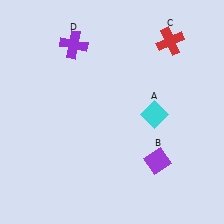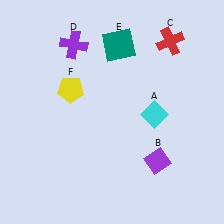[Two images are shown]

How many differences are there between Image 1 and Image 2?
There are 2 differences between the two images.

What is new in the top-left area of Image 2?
A yellow pentagon (F) was added in the top-left area of Image 2.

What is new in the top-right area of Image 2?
A teal square (E) was added in the top-right area of Image 2.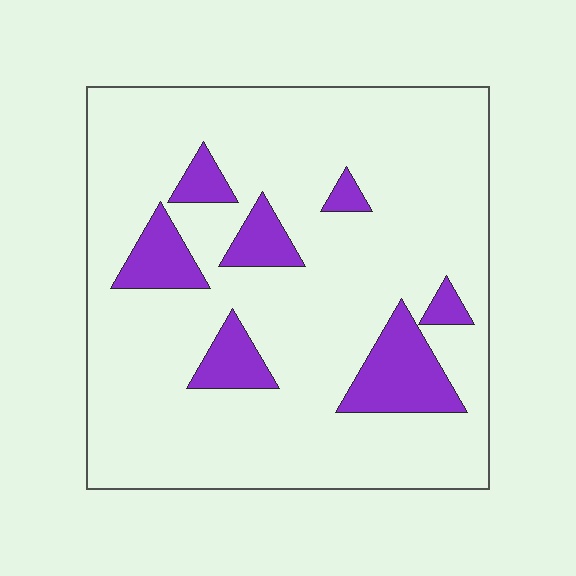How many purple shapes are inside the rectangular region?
7.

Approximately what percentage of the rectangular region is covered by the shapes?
Approximately 15%.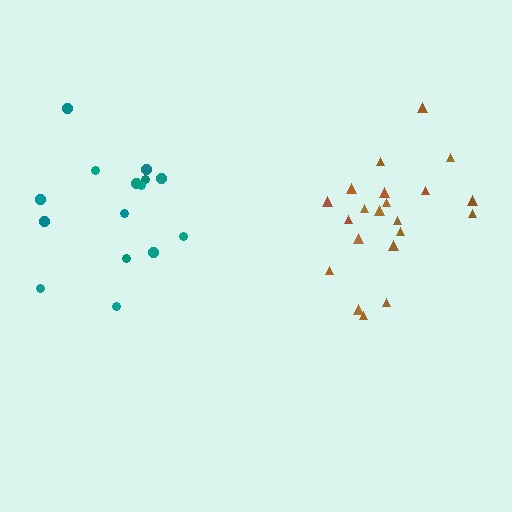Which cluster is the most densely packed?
Brown.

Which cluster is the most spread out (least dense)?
Teal.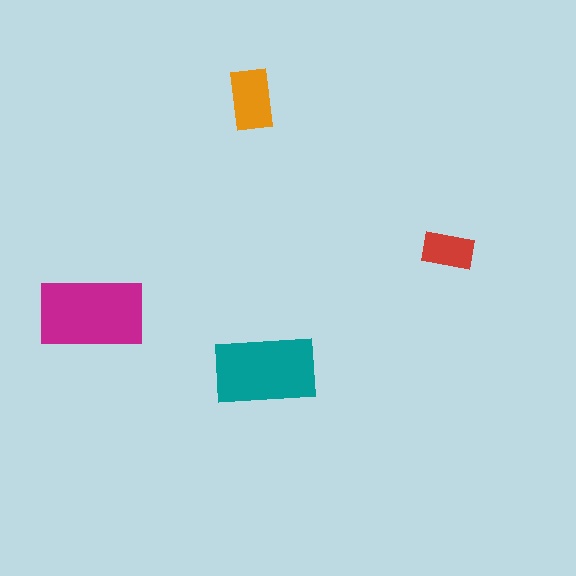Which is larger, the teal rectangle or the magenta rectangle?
The magenta one.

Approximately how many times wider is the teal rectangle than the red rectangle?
About 2 times wider.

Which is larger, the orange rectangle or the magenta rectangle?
The magenta one.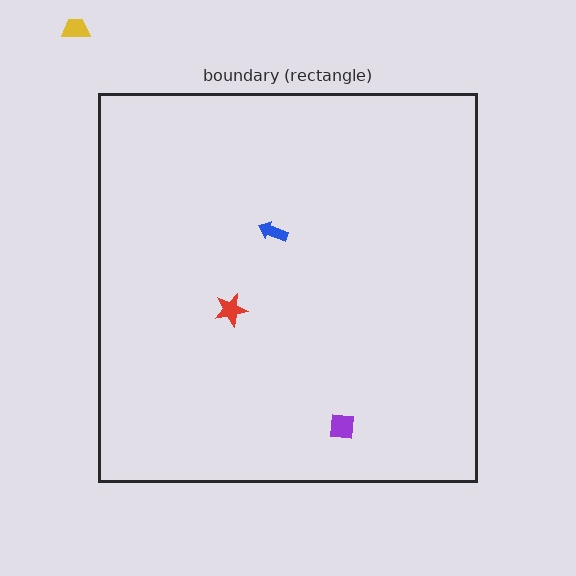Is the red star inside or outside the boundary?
Inside.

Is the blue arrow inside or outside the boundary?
Inside.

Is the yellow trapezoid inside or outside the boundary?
Outside.